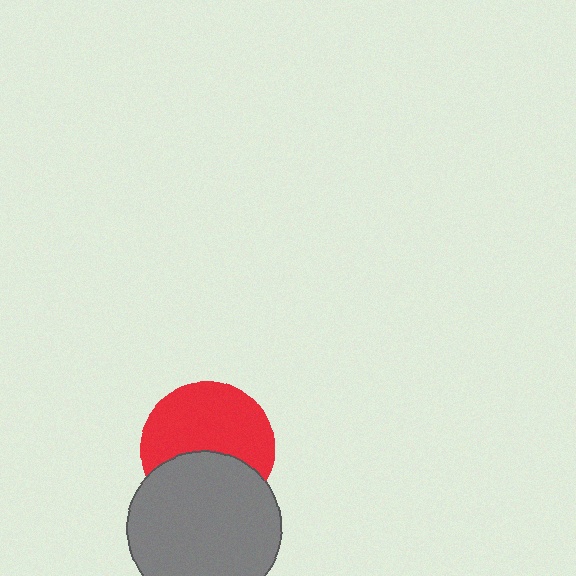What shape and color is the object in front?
The object in front is a gray circle.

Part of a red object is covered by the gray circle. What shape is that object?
It is a circle.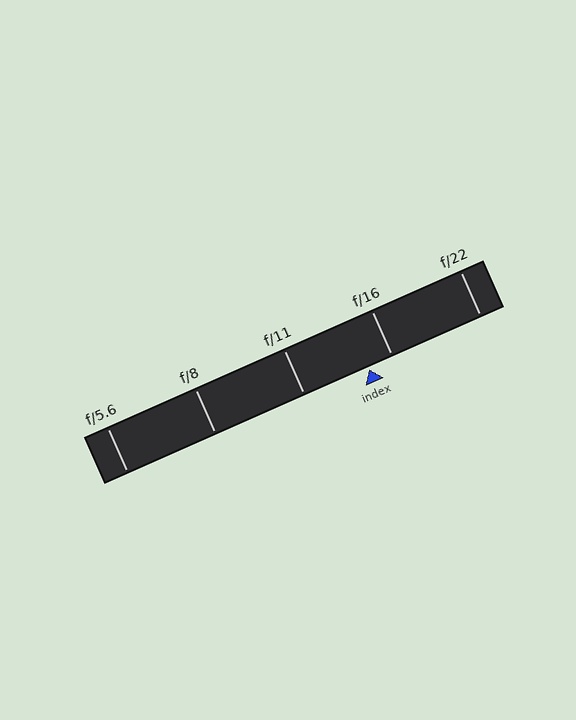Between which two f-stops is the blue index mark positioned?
The index mark is between f/11 and f/16.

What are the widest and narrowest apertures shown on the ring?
The widest aperture shown is f/5.6 and the narrowest is f/22.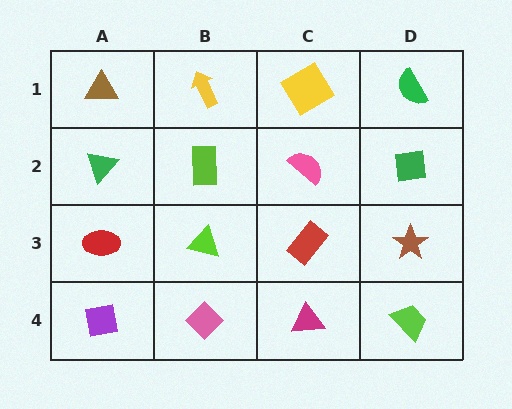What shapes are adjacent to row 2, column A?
A brown triangle (row 1, column A), a red ellipse (row 3, column A), a lime rectangle (row 2, column B).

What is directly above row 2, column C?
A yellow diamond.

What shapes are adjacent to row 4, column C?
A red rectangle (row 3, column C), a pink diamond (row 4, column B), a lime trapezoid (row 4, column D).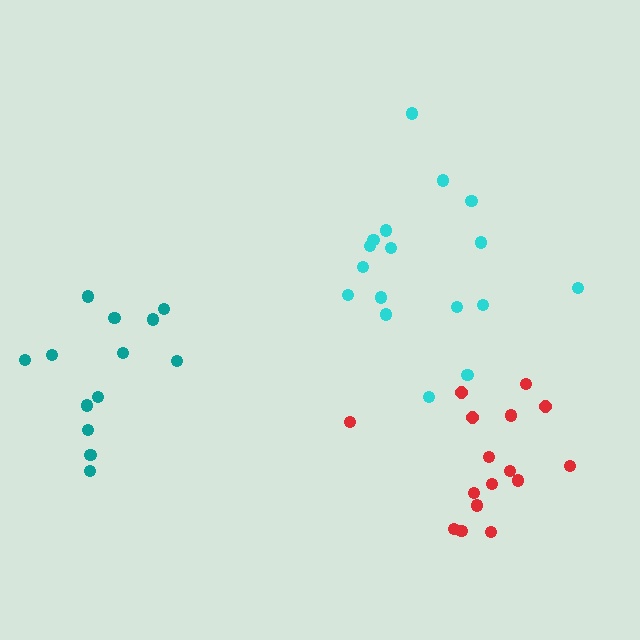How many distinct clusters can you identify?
There are 3 distinct clusters.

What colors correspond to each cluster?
The clusters are colored: red, cyan, teal.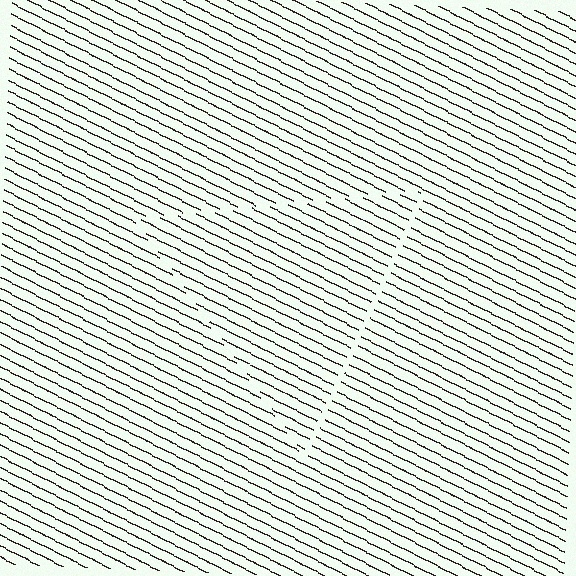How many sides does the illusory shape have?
3 sides — the line-ends trace a triangle.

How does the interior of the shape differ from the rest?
The interior of the shape contains the same grating, shifted by half a period — the contour is defined by the phase discontinuity where line-ends from the inner and outer gratings abut.